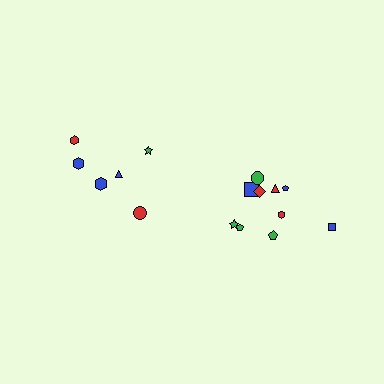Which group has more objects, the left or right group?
The right group.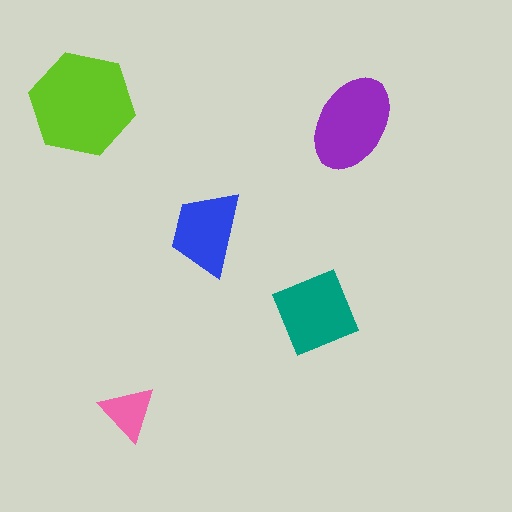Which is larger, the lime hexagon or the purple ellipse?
The lime hexagon.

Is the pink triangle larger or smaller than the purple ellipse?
Smaller.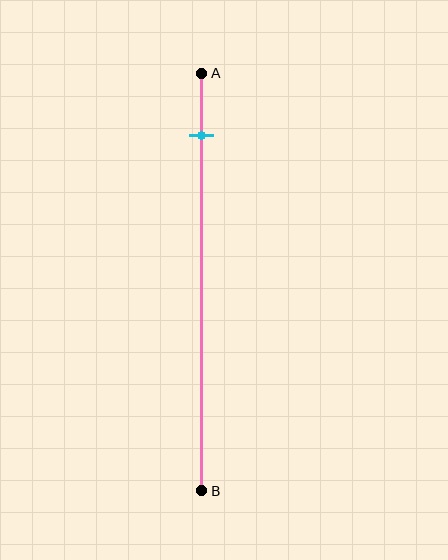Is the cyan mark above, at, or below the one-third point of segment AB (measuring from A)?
The cyan mark is above the one-third point of segment AB.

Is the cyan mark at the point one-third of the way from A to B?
No, the mark is at about 15% from A, not at the 33% one-third point.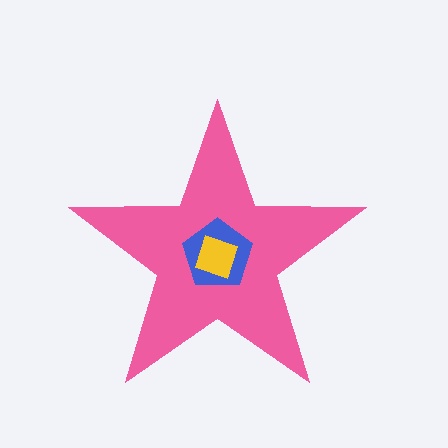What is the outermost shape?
The pink star.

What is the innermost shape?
The yellow diamond.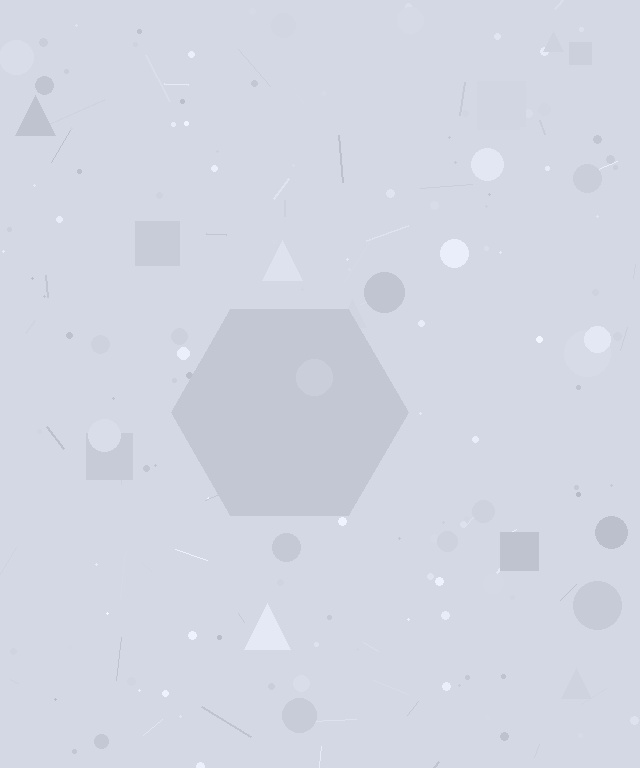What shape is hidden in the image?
A hexagon is hidden in the image.